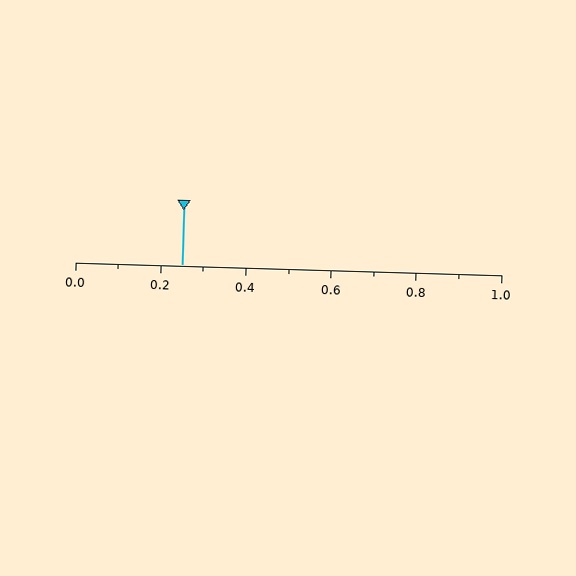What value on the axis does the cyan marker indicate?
The marker indicates approximately 0.25.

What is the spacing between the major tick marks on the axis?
The major ticks are spaced 0.2 apart.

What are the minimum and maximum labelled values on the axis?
The axis runs from 0.0 to 1.0.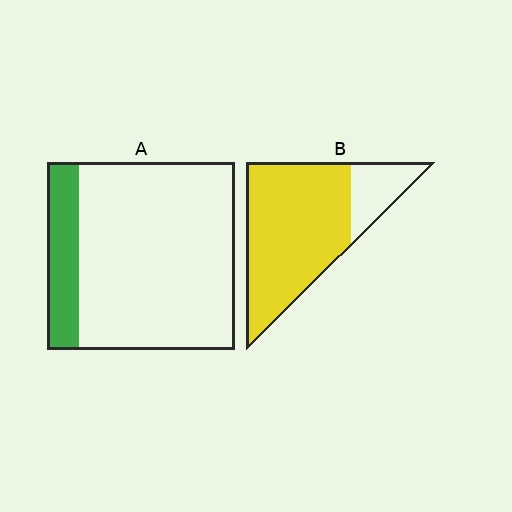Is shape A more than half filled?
No.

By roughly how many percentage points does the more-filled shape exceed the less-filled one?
By roughly 65 percentage points (B over A).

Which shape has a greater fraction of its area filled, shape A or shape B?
Shape B.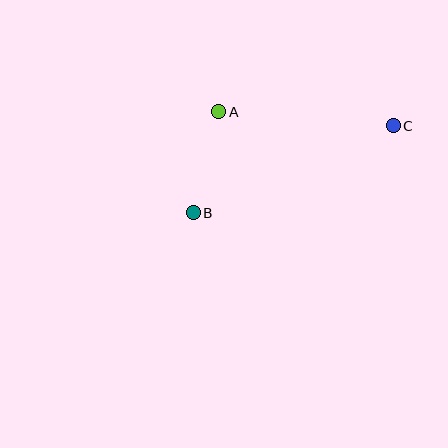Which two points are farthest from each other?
Points B and C are farthest from each other.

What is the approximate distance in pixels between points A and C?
The distance between A and C is approximately 175 pixels.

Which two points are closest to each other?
Points A and B are closest to each other.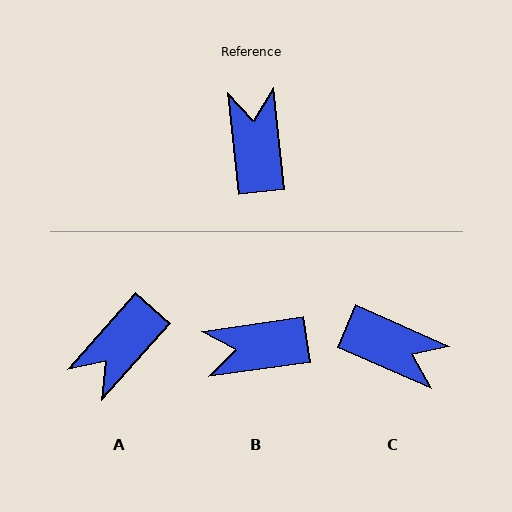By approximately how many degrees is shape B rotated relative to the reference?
Approximately 92 degrees counter-clockwise.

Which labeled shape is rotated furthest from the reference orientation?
A, about 132 degrees away.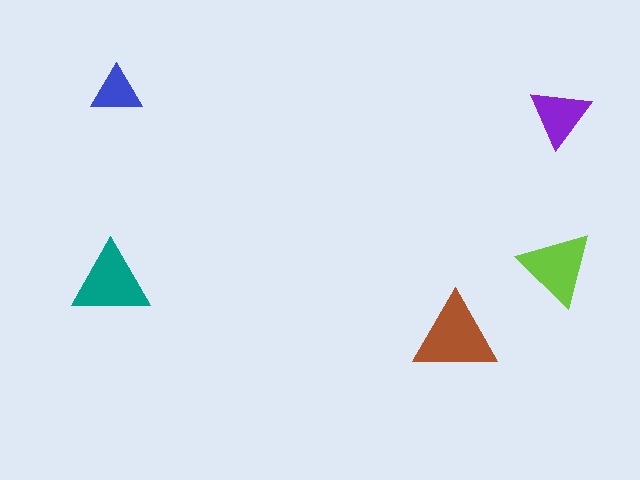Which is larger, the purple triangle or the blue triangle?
The purple one.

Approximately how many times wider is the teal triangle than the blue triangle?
About 1.5 times wider.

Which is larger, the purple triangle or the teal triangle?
The teal one.